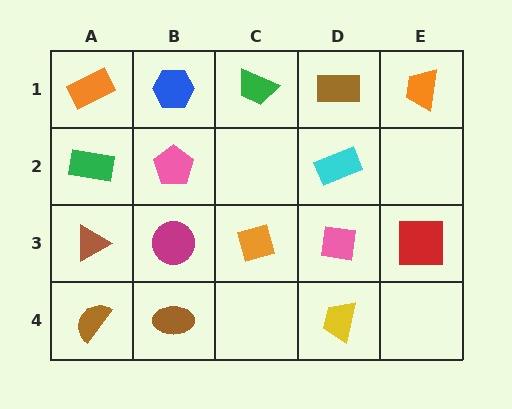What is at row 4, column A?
A brown semicircle.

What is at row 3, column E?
A red square.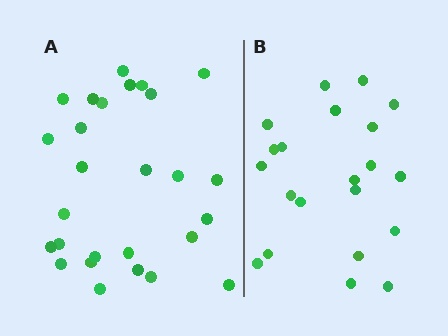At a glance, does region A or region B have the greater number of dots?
Region A (the left region) has more dots.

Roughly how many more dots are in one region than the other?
Region A has about 6 more dots than region B.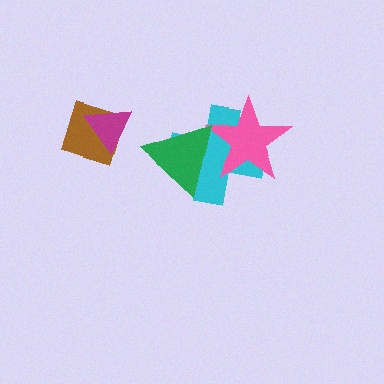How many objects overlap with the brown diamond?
1 object overlaps with the brown diamond.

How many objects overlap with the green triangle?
2 objects overlap with the green triangle.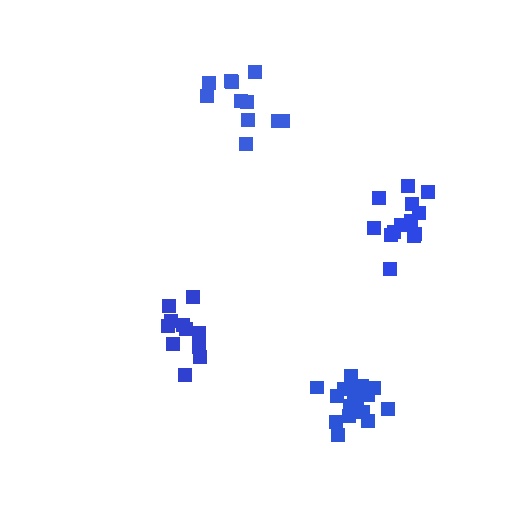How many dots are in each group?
Group 1: 11 dots, Group 2: 11 dots, Group 3: 17 dots, Group 4: 13 dots (52 total).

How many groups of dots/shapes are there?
There are 4 groups.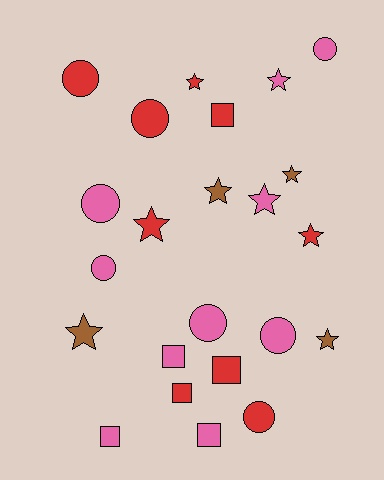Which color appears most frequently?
Pink, with 10 objects.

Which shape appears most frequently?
Star, with 9 objects.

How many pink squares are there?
There are 3 pink squares.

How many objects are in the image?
There are 23 objects.